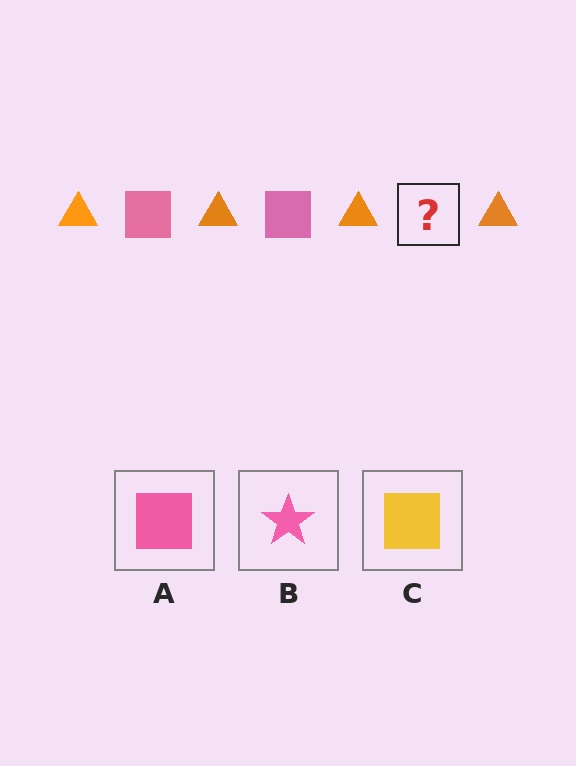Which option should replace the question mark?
Option A.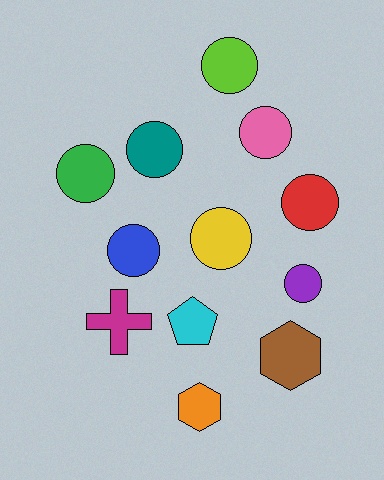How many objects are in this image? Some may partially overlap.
There are 12 objects.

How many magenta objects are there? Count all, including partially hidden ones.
There is 1 magenta object.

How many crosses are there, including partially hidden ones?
There is 1 cross.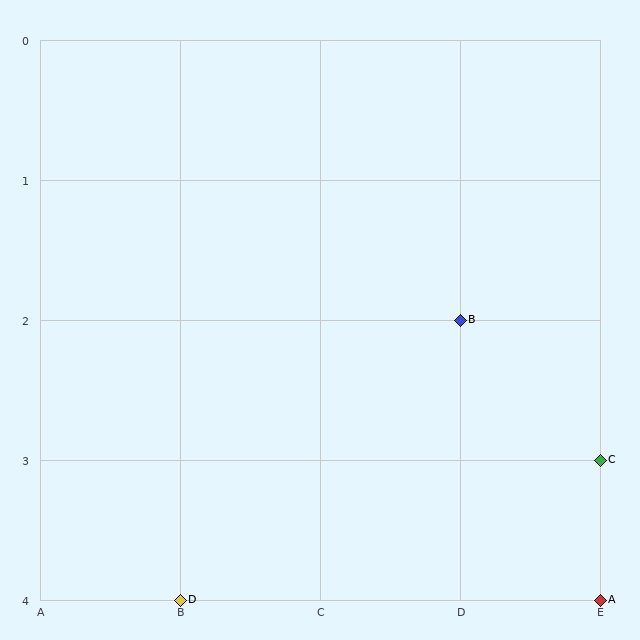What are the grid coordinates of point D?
Point D is at grid coordinates (B, 4).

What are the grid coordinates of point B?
Point B is at grid coordinates (D, 2).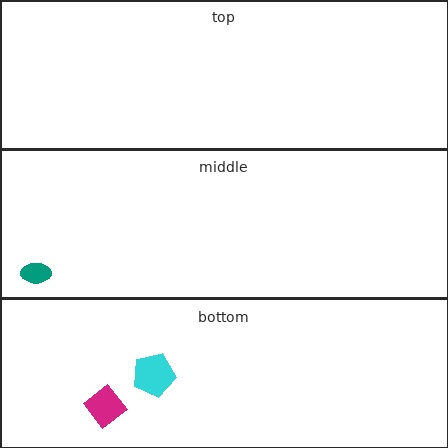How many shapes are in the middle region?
1.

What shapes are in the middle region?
The teal ellipse.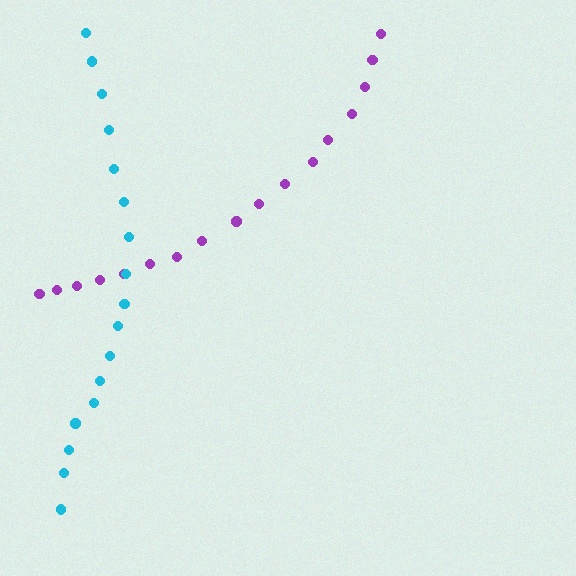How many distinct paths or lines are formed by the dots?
There are 2 distinct paths.